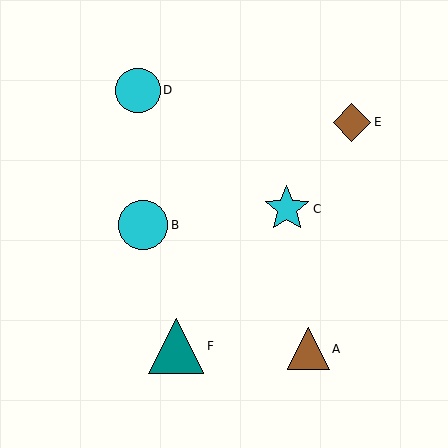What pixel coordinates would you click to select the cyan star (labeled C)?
Click at (287, 209) to select the cyan star C.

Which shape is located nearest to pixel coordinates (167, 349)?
The teal triangle (labeled F) at (176, 346) is nearest to that location.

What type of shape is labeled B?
Shape B is a cyan circle.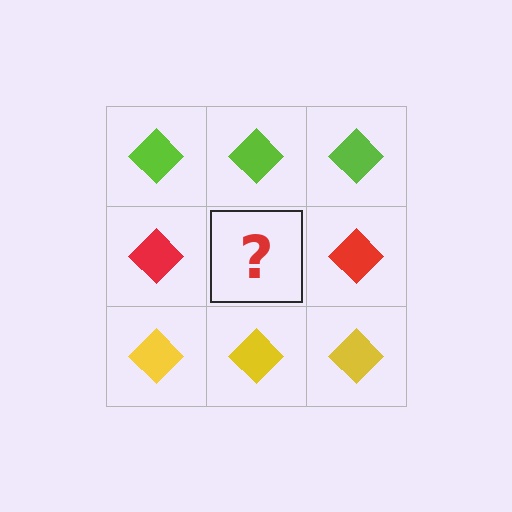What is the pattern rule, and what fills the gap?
The rule is that each row has a consistent color. The gap should be filled with a red diamond.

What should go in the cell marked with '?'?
The missing cell should contain a red diamond.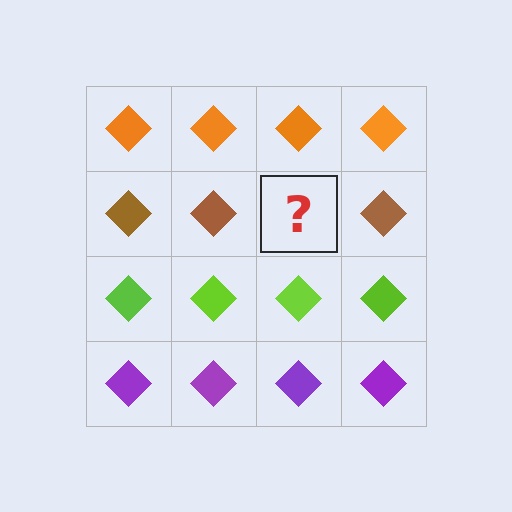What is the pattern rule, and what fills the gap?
The rule is that each row has a consistent color. The gap should be filled with a brown diamond.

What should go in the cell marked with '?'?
The missing cell should contain a brown diamond.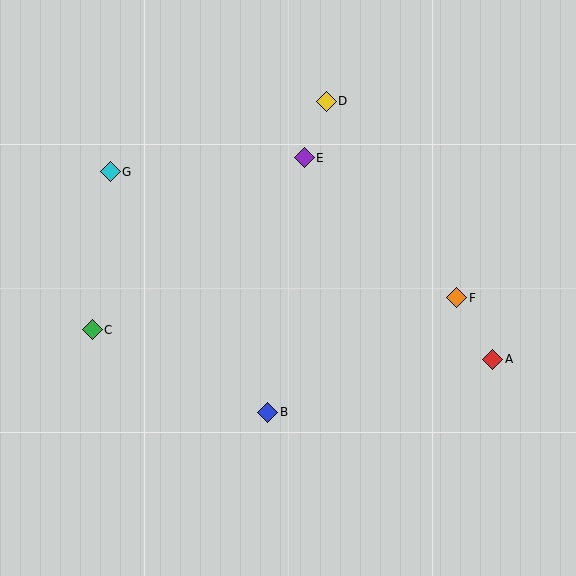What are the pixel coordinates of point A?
Point A is at (493, 359).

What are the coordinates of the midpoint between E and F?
The midpoint between E and F is at (380, 228).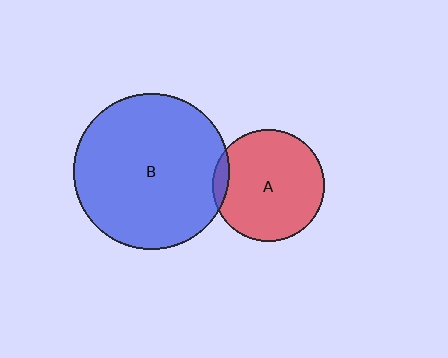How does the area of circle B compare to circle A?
Approximately 1.9 times.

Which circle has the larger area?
Circle B (blue).